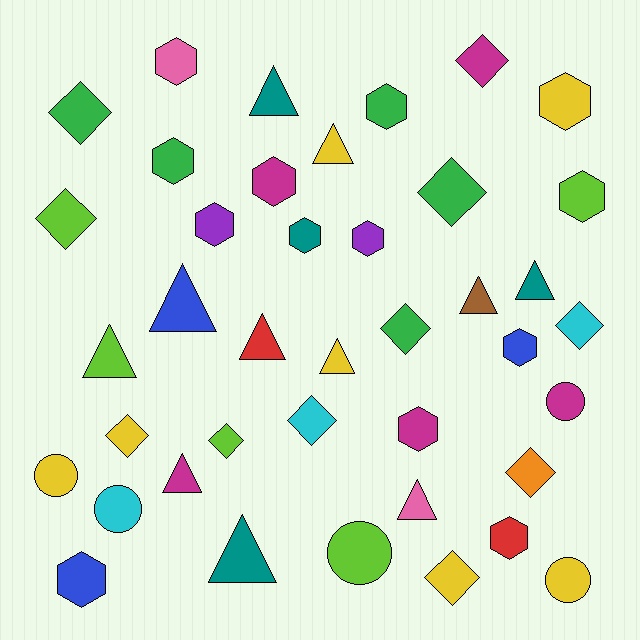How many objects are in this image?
There are 40 objects.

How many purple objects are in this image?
There are 2 purple objects.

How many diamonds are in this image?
There are 11 diamonds.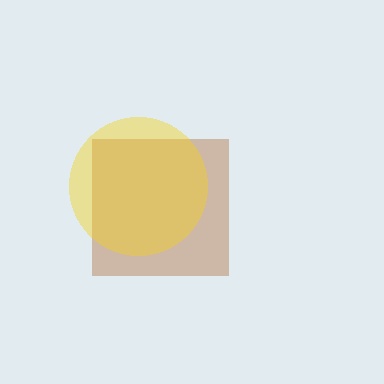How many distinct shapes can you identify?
There are 2 distinct shapes: a brown square, a yellow circle.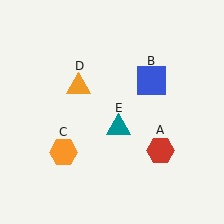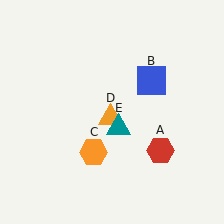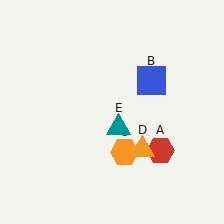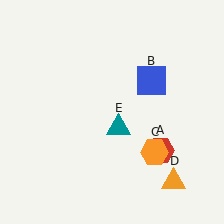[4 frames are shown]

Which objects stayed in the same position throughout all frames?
Red hexagon (object A) and blue square (object B) and teal triangle (object E) remained stationary.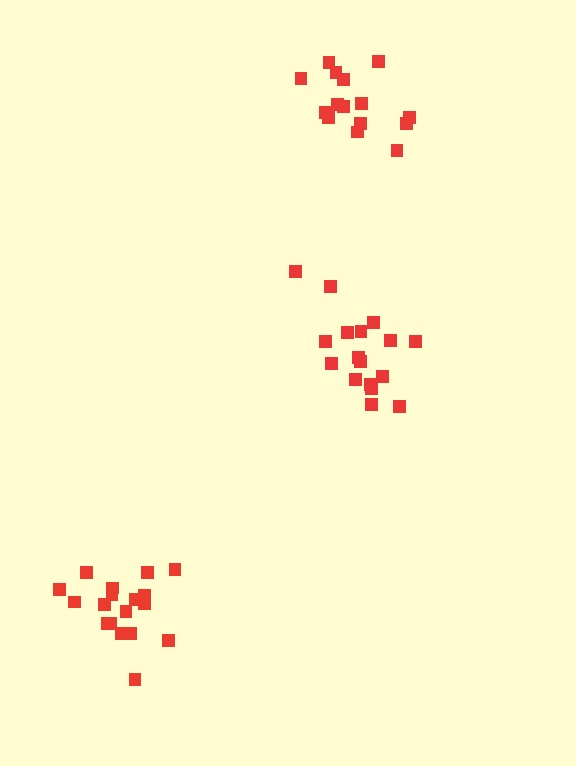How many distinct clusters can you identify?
There are 3 distinct clusters.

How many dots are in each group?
Group 1: 18 dots, Group 2: 17 dots, Group 3: 15 dots (50 total).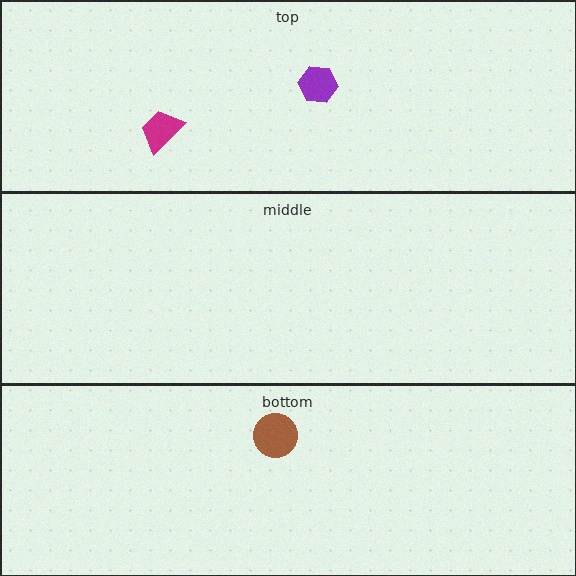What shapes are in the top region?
The purple hexagon, the magenta trapezoid.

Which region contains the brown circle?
The bottom region.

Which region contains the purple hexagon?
The top region.